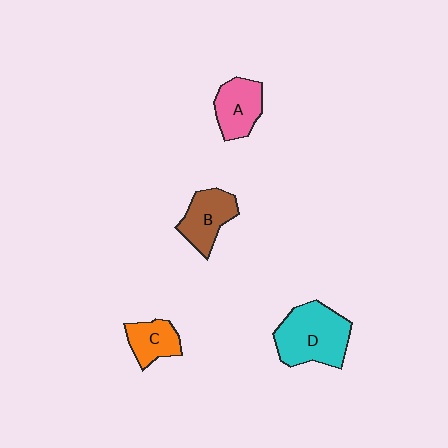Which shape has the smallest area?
Shape C (orange).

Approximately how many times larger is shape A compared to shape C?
Approximately 1.3 times.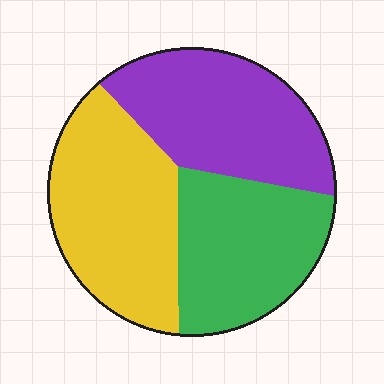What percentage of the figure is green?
Green takes up between a quarter and a half of the figure.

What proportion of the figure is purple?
Purple takes up about one third (1/3) of the figure.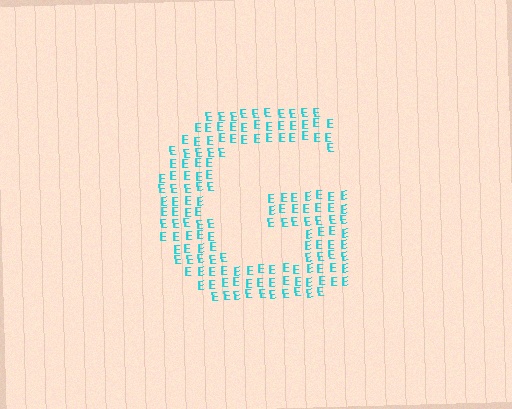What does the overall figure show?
The overall figure shows the letter G.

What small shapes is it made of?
It is made of small letter E's.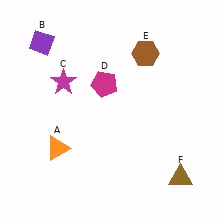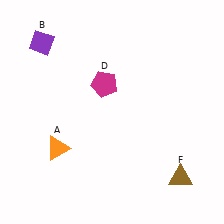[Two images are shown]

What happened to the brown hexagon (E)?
The brown hexagon (E) was removed in Image 2. It was in the top-right area of Image 1.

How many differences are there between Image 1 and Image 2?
There are 2 differences between the two images.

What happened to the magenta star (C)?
The magenta star (C) was removed in Image 2. It was in the top-left area of Image 1.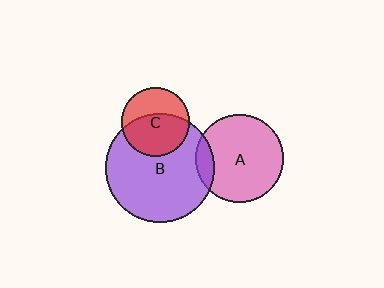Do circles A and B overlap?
Yes.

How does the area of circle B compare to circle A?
Approximately 1.5 times.